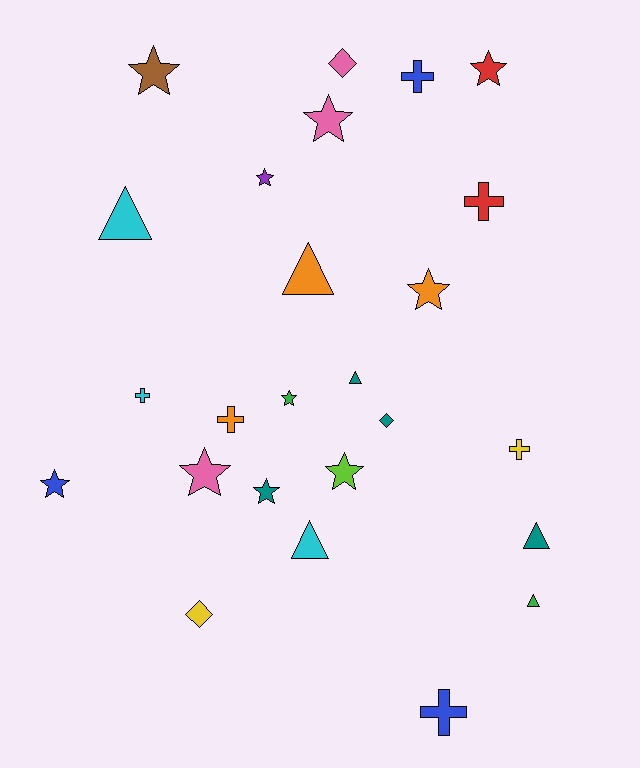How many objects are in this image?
There are 25 objects.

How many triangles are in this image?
There are 6 triangles.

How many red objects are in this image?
There are 2 red objects.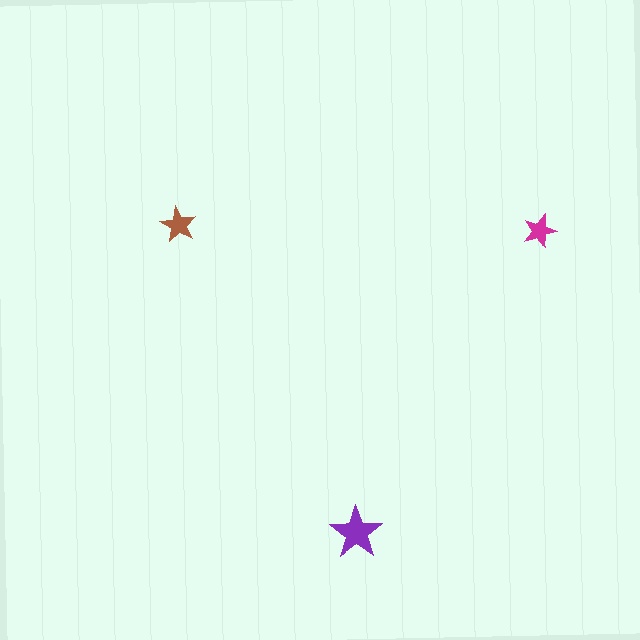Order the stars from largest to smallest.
the purple one, the brown one, the magenta one.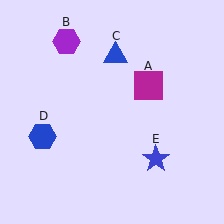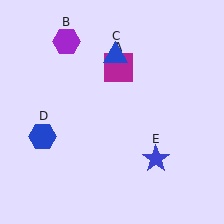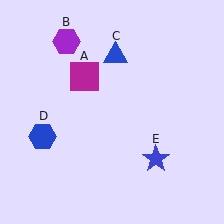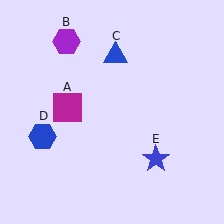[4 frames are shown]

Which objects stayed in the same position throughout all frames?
Purple hexagon (object B) and blue triangle (object C) and blue hexagon (object D) and blue star (object E) remained stationary.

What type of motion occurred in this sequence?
The magenta square (object A) rotated counterclockwise around the center of the scene.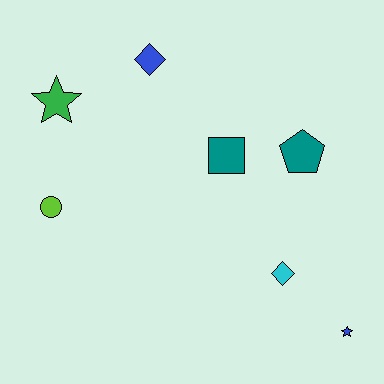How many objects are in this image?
There are 7 objects.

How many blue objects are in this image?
There are 2 blue objects.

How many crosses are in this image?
There are no crosses.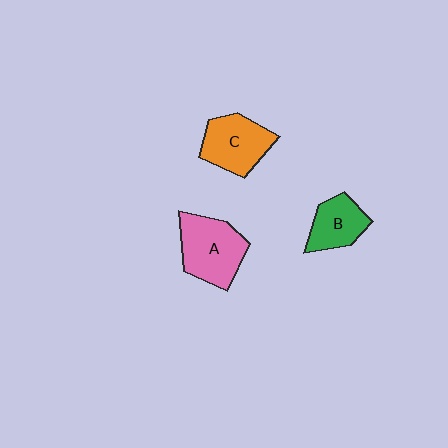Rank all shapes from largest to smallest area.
From largest to smallest: A (pink), C (orange), B (green).